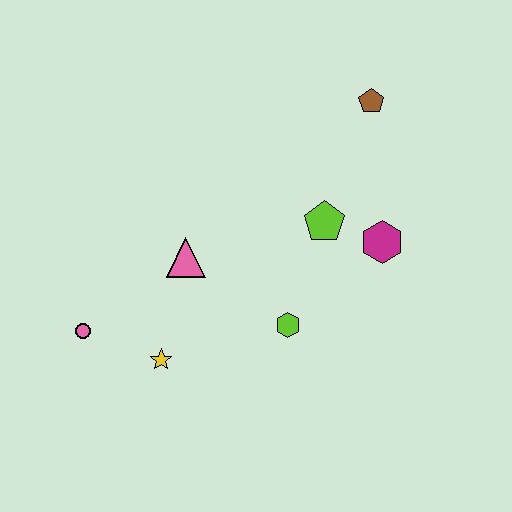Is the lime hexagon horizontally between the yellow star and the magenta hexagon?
Yes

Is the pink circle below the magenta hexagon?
Yes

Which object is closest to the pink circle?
The yellow star is closest to the pink circle.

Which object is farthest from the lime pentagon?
The pink circle is farthest from the lime pentagon.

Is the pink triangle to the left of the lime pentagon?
Yes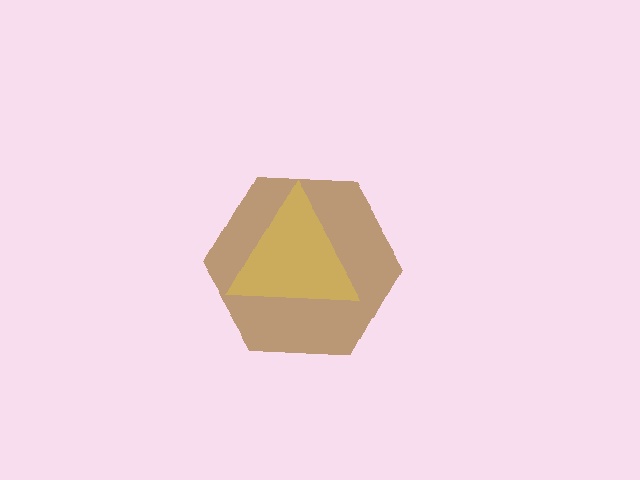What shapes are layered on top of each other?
The layered shapes are: a brown hexagon, a yellow triangle.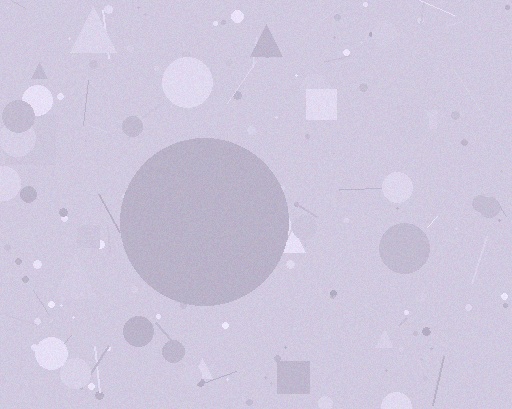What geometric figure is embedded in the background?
A circle is embedded in the background.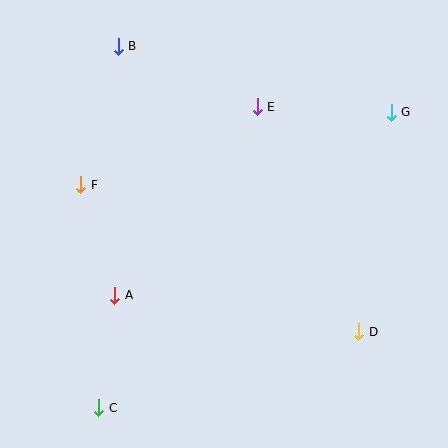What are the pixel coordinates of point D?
Point D is at (359, 332).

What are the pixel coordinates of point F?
Point F is at (81, 185).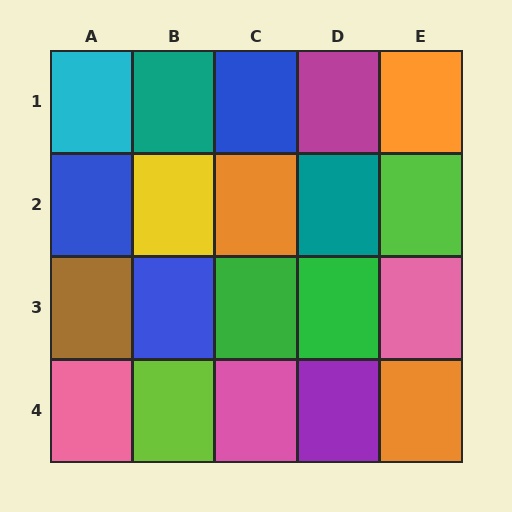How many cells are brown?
1 cell is brown.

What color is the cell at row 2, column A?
Blue.